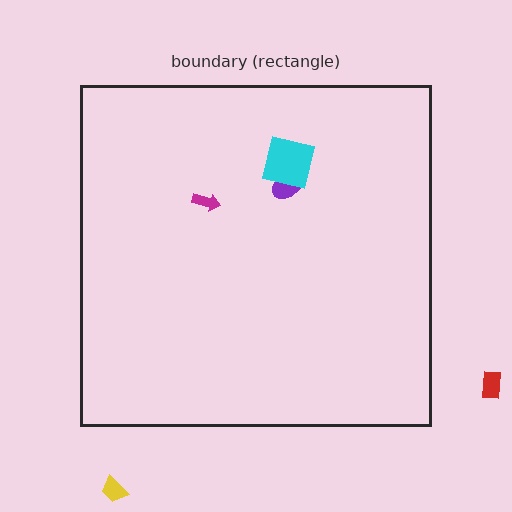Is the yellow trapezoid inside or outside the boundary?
Outside.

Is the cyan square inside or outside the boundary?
Inside.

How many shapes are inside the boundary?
3 inside, 2 outside.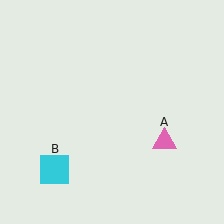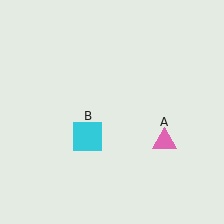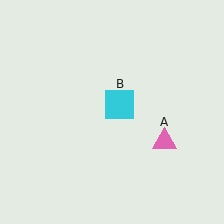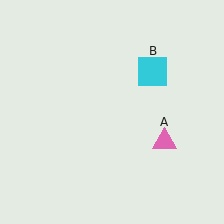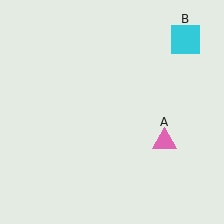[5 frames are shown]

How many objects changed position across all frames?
1 object changed position: cyan square (object B).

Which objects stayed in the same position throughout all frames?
Pink triangle (object A) remained stationary.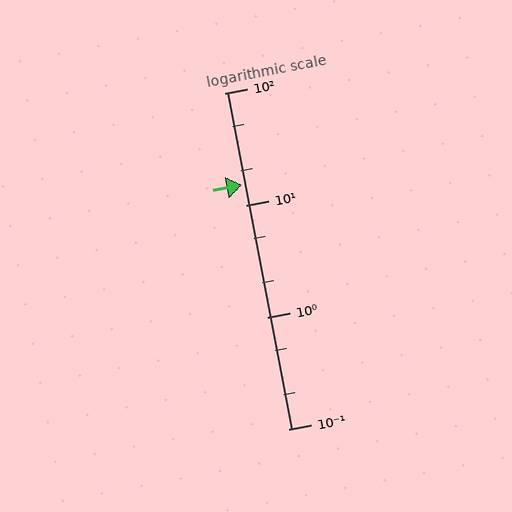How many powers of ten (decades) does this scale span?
The scale spans 3 decades, from 0.1 to 100.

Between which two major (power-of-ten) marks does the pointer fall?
The pointer is between 10 and 100.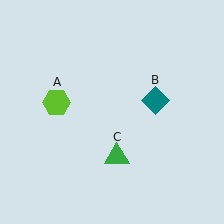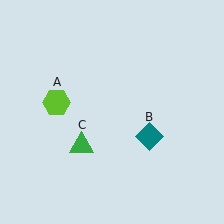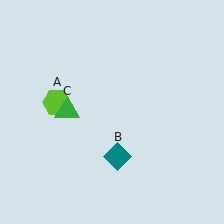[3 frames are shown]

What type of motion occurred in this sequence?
The teal diamond (object B), green triangle (object C) rotated clockwise around the center of the scene.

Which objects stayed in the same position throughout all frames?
Lime hexagon (object A) remained stationary.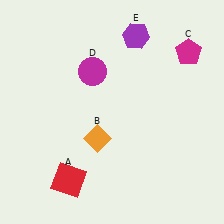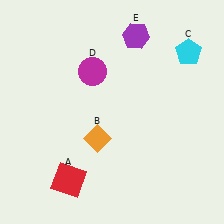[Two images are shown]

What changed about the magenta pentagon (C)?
In Image 1, C is magenta. In Image 2, it changed to cyan.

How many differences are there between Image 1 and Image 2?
There is 1 difference between the two images.